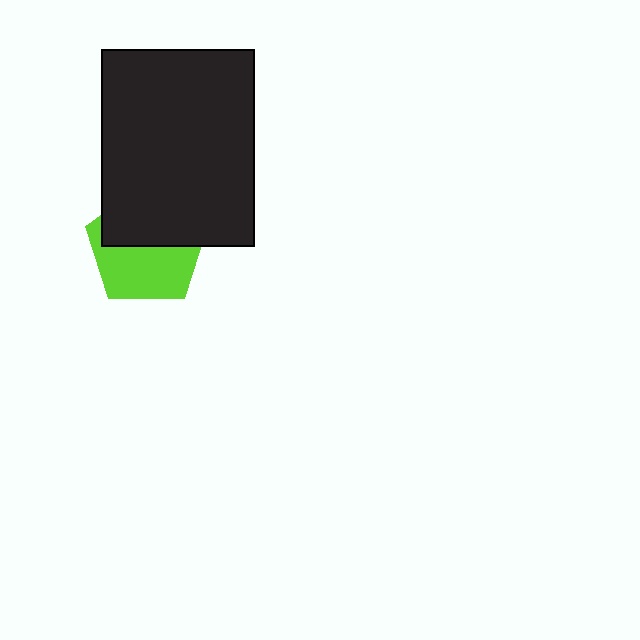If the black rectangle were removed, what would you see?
You would see the complete lime pentagon.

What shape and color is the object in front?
The object in front is a black rectangle.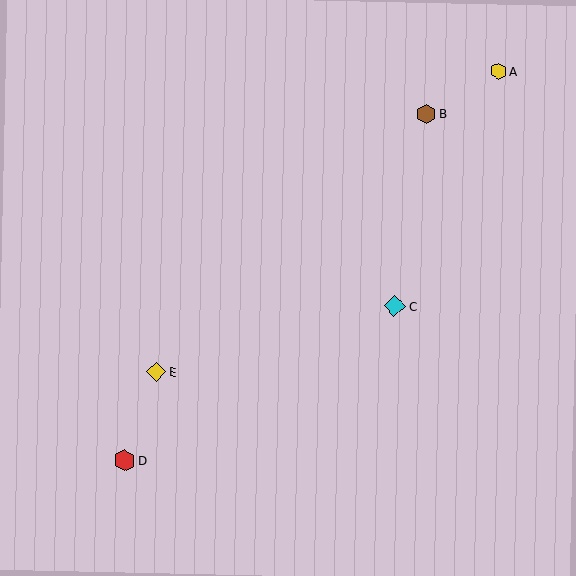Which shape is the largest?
The cyan diamond (labeled C) is the largest.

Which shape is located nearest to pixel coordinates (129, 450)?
The red hexagon (labeled D) at (125, 460) is nearest to that location.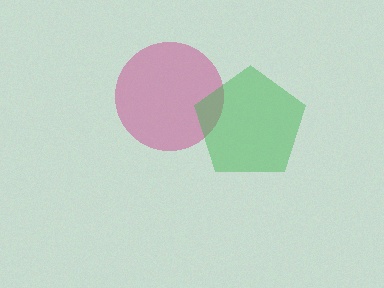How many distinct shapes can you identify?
There are 2 distinct shapes: a magenta circle, a green pentagon.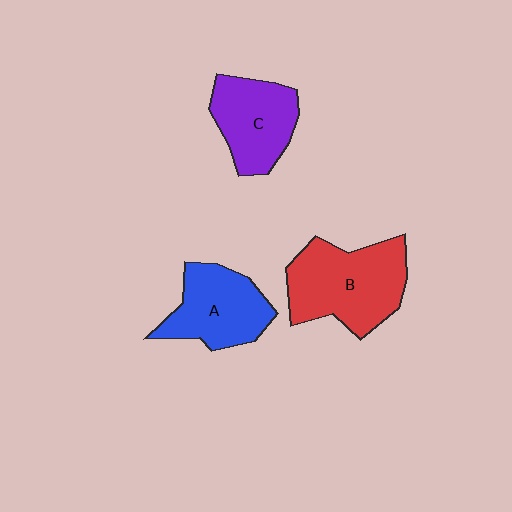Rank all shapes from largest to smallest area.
From largest to smallest: B (red), A (blue), C (purple).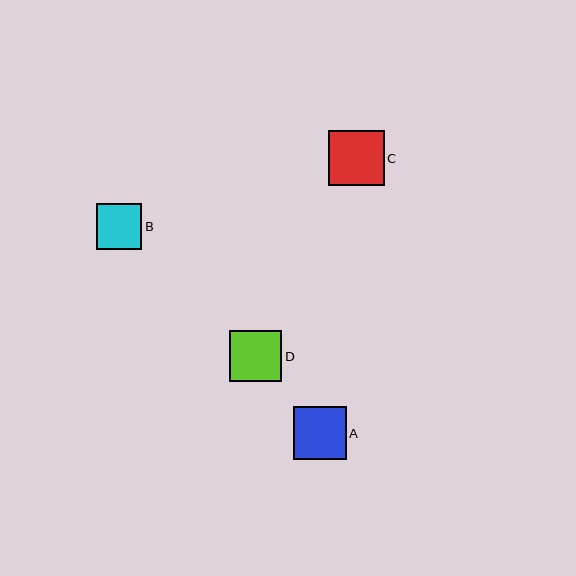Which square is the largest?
Square C is the largest with a size of approximately 55 pixels.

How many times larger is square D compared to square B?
Square D is approximately 1.1 times the size of square B.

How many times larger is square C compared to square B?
Square C is approximately 1.2 times the size of square B.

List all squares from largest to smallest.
From largest to smallest: C, A, D, B.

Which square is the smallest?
Square B is the smallest with a size of approximately 45 pixels.